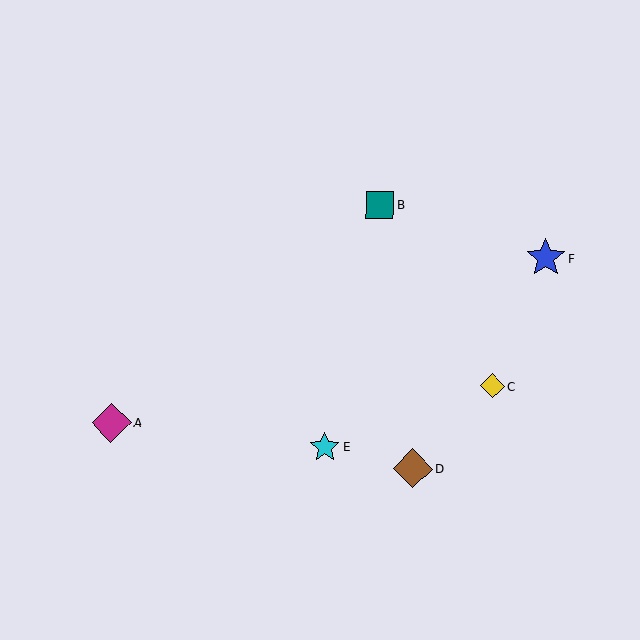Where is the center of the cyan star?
The center of the cyan star is at (325, 447).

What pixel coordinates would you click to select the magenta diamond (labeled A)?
Click at (111, 423) to select the magenta diamond A.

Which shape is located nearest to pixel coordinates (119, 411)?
The magenta diamond (labeled A) at (111, 423) is nearest to that location.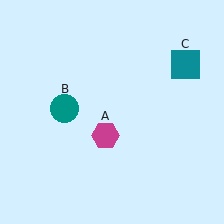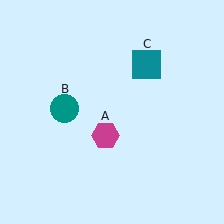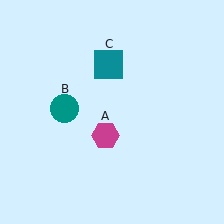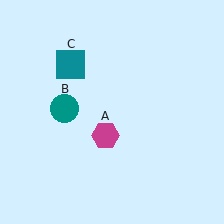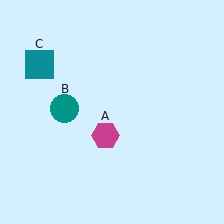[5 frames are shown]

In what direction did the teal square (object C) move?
The teal square (object C) moved left.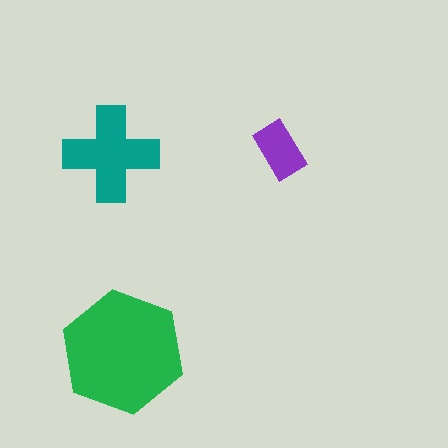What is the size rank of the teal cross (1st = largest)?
2nd.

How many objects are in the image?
There are 3 objects in the image.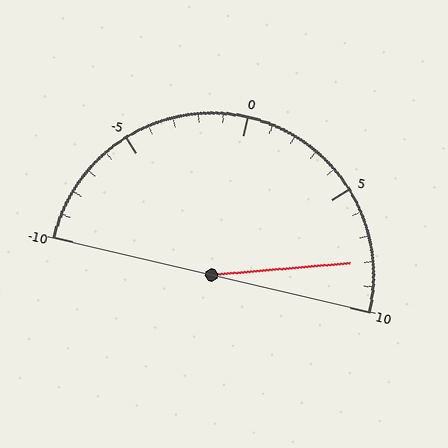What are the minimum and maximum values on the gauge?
The gauge ranges from -10 to 10.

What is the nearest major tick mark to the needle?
The nearest major tick mark is 10.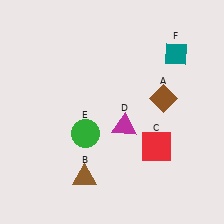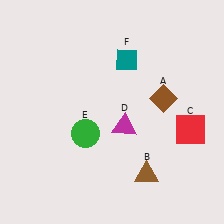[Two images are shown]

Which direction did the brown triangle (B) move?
The brown triangle (B) moved right.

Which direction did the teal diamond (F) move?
The teal diamond (F) moved left.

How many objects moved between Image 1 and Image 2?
3 objects moved between the two images.